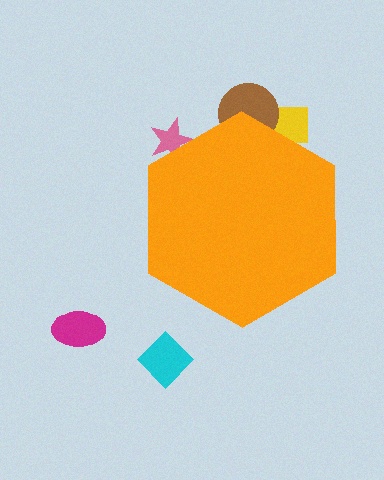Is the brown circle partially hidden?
Yes, the brown circle is partially hidden behind the orange hexagon.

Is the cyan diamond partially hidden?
No, the cyan diamond is fully visible.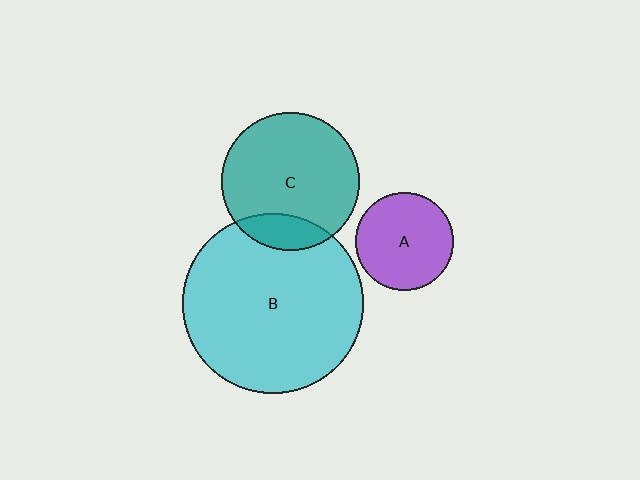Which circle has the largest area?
Circle B (cyan).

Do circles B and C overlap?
Yes.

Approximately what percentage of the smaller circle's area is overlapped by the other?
Approximately 15%.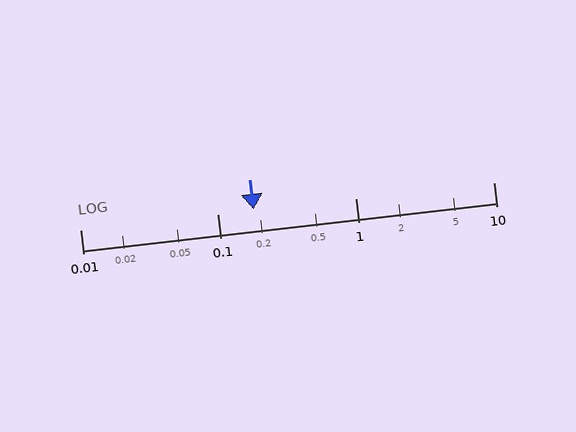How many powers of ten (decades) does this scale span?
The scale spans 3 decades, from 0.01 to 10.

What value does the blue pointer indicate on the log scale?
The pointer indicates approximately 0.18.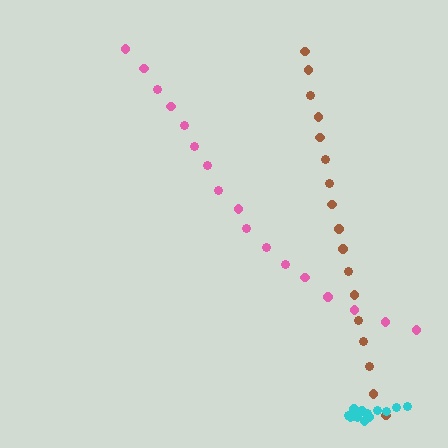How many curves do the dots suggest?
There are 3 distinct paths.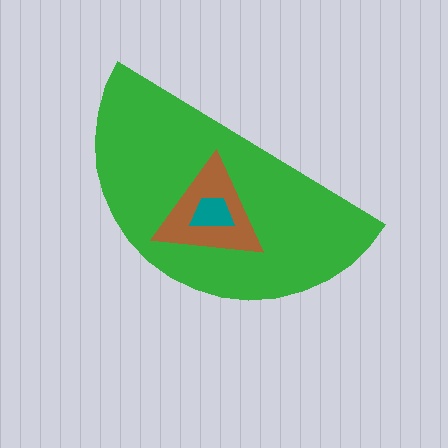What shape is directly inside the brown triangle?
The teal trapezoid.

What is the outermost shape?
The green semicircle.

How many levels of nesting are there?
3.